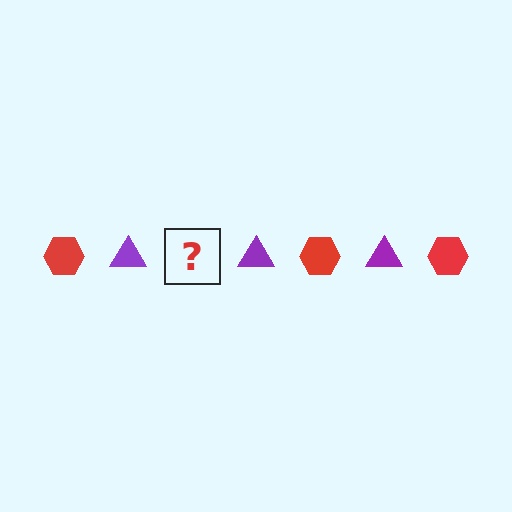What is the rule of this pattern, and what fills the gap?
The rule is that the pattern alternates between red hexagon and purple triangle. The gap should be filled with a red hexagon.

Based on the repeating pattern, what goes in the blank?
The blank should be a red hexagon.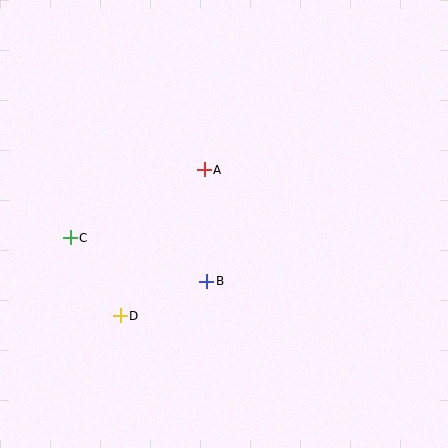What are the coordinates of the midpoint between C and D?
The midpoint between C and D is at (95, 277).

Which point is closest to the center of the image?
Point A at (204, 170) is closest to the center.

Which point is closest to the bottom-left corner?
Point D is closest to the bottom-left corner.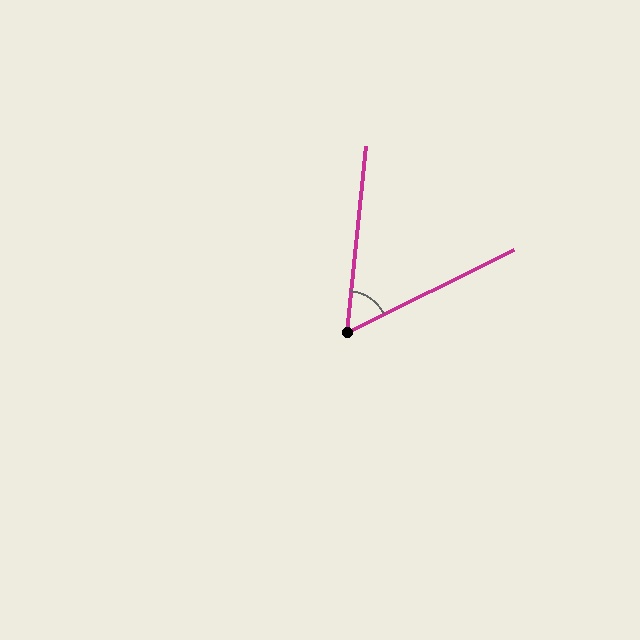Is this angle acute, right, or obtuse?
It is acute.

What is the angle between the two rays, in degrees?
Approximately 58 degrees.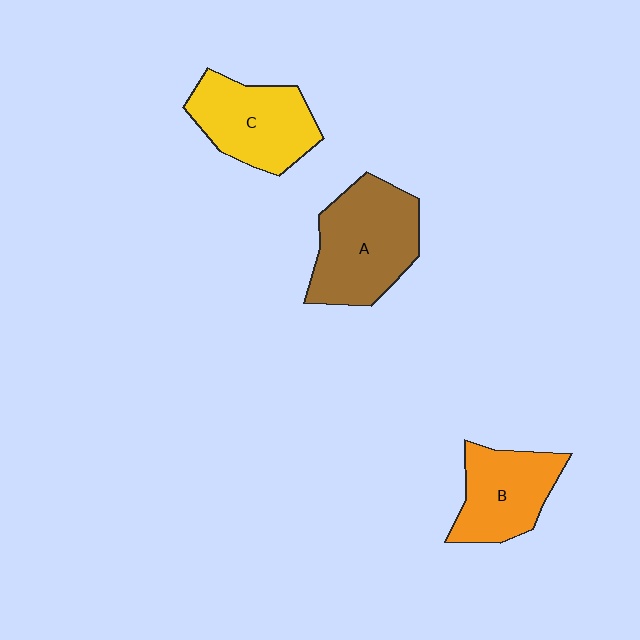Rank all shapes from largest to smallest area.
From largest to smallest: A (brown), C (yellow), B (orange).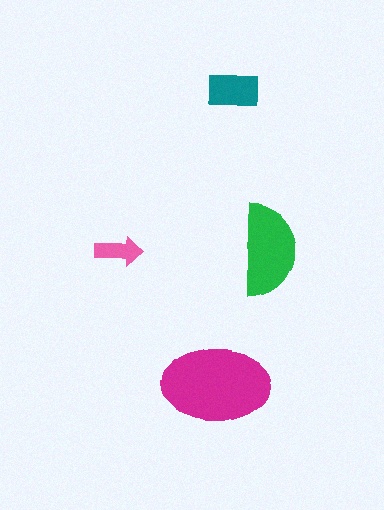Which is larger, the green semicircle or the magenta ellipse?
The magenta ellipse.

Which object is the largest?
The magenta ellipse.